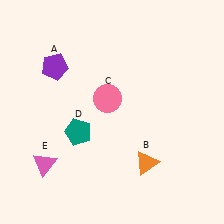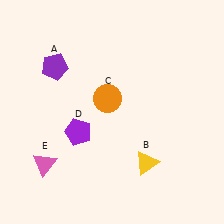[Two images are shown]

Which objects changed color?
B changed from orange to yellow. C changed from pink to orange. D changed from teal to purple.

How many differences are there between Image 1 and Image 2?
There are 3 differences between the two images.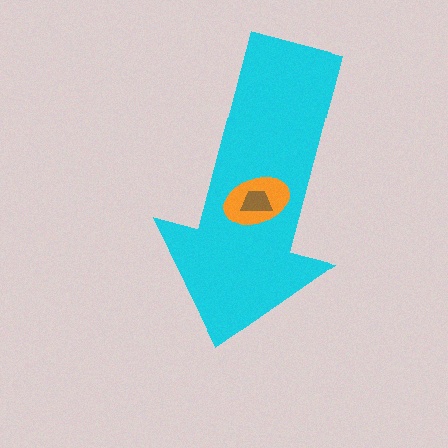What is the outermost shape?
The cyan arrow.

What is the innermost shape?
The brown trapezoid.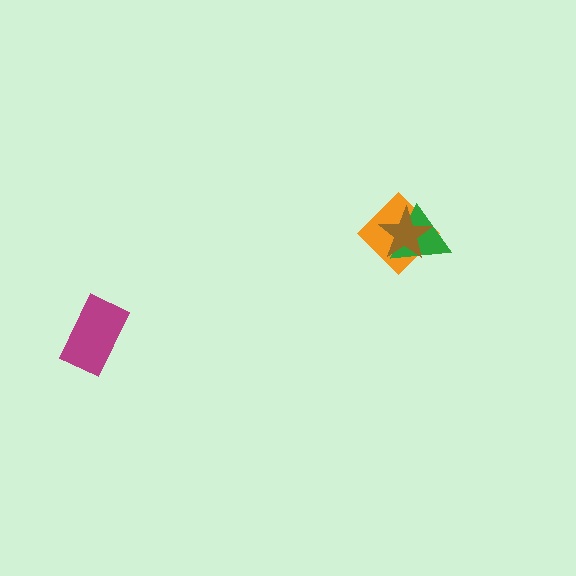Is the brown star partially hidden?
No, no other shape covers it.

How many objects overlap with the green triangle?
2 objects overlap with the green triangle.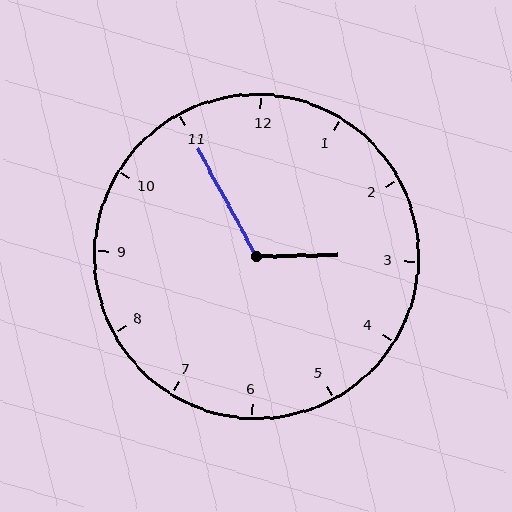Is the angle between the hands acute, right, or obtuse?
It is obtuse.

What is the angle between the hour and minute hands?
Approximately 118 degrees.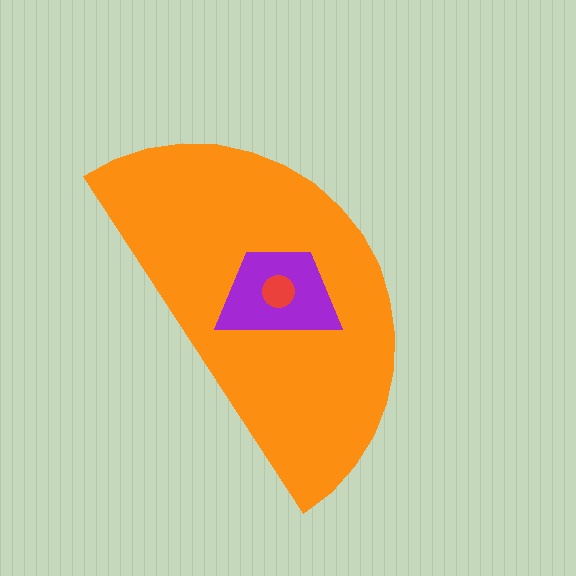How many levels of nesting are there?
3.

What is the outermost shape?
The orange semicircle.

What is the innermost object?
The red circle.